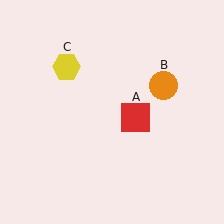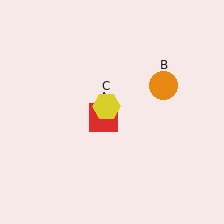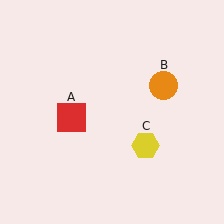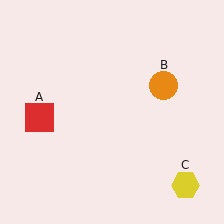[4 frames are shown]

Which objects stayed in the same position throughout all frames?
Orange circle (object B) remained stationary.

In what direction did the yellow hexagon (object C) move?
The yellow hexagon (object C) moved down and to the right.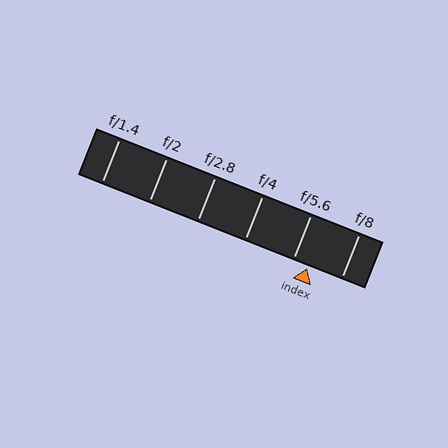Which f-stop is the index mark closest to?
The index mark is closest to f/5.6.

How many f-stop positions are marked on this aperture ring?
There are 6 f-stop positions marked.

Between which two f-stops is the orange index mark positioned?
The index mark is between f/5.6 and f/8.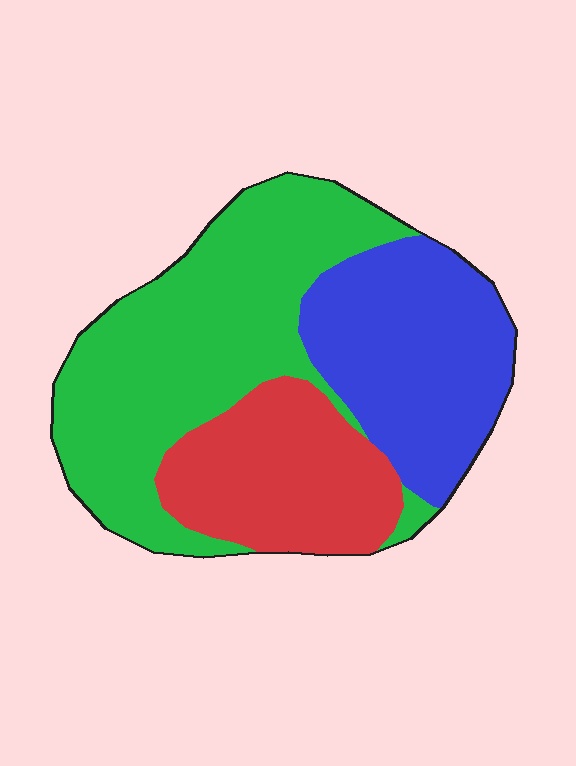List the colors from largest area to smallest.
From largest to smallest: green, blue, red.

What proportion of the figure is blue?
Blue takes up about one third (1/3) of the figure.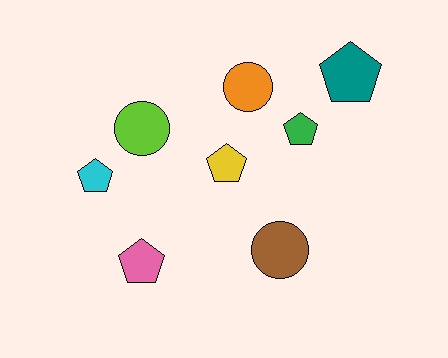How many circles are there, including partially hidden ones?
There are 3 circles.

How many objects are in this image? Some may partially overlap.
There are 8 objects.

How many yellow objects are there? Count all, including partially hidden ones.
There is 1 yellow object.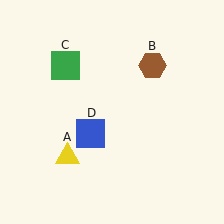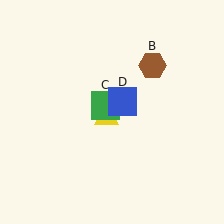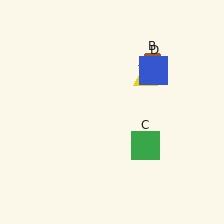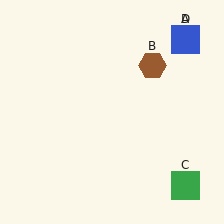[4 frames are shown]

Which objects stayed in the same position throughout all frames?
Brown hexagon (object B) remained stationary.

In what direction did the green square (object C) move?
The green square (object C) moved down and to the right.